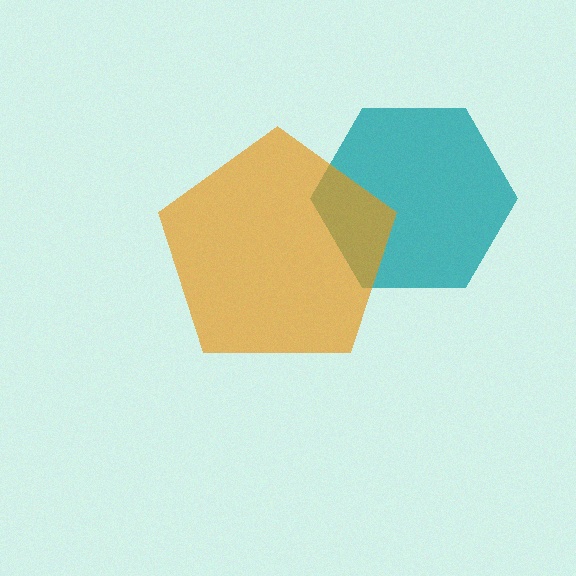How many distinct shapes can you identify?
There are 2 distinct shapes: a teal hexagon, an orange pentagon.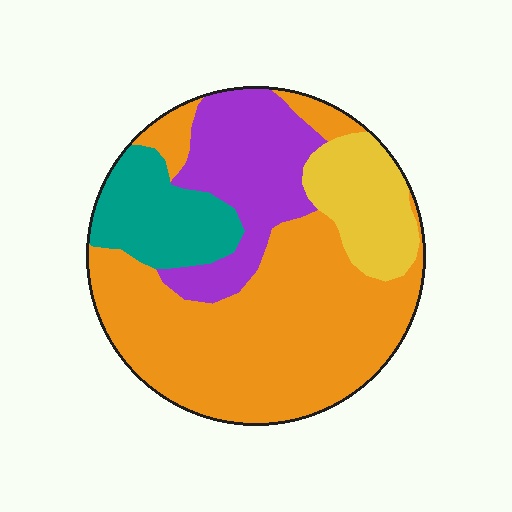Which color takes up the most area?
Orange, at roughly 55%.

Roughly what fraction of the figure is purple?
Purple covers about 20% of the figure.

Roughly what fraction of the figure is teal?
Teal covers about 15% of the figure.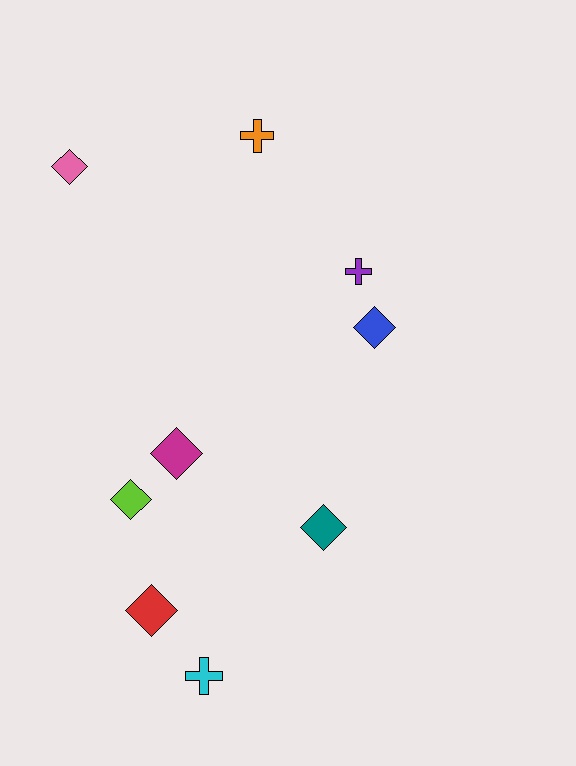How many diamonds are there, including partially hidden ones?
There are 6 diamonds.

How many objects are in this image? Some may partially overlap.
There are 9 objects.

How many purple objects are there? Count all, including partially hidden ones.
There is 1 purple object.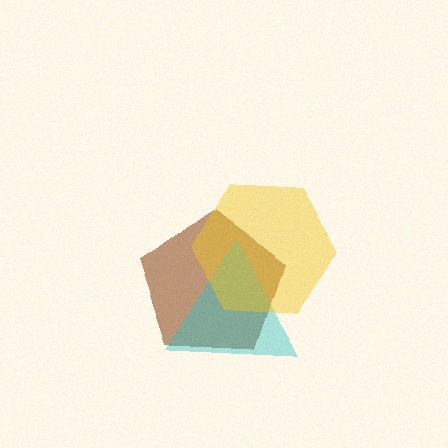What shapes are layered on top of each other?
The layered shapes are: a brown pentagon, a cyan triangle, a yellow hexagon.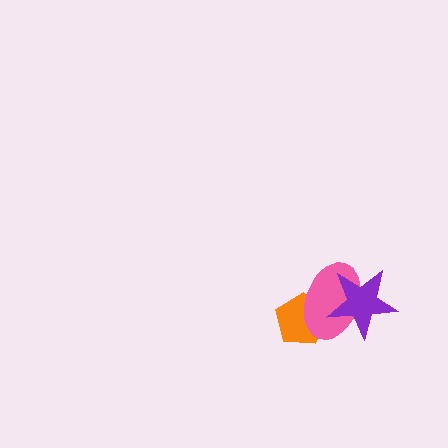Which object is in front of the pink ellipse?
The purple star is in front of the pink ellipse.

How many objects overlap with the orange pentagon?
1 object overlaps with the orange pentagon.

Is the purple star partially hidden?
No, no other shape covers it.